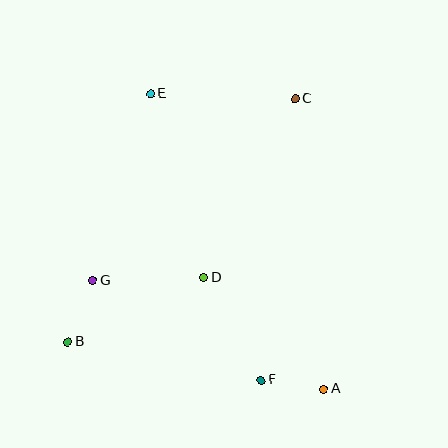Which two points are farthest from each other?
Points A and E are farthest from each other.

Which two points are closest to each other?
Points A and F are closest to each other.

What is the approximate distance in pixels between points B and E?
The distance between B and E is approximately 261 pixels.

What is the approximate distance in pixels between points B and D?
The distance between B and D is approximately 150 pixels.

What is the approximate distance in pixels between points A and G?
The distance between A and G is approximately 255 pixels.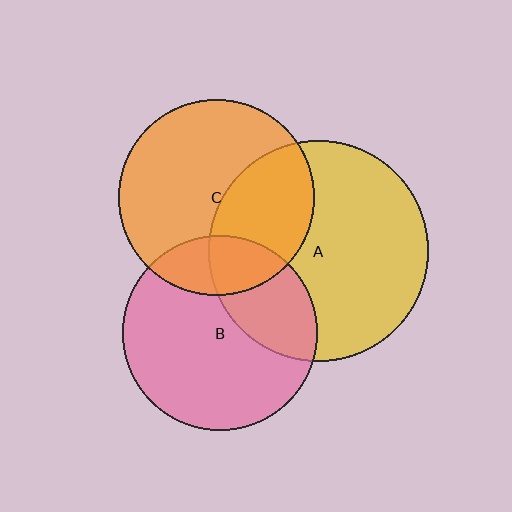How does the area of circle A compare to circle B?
Approximately 1.3 times.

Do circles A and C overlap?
Yes.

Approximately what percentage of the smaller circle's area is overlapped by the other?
Approximately 35%.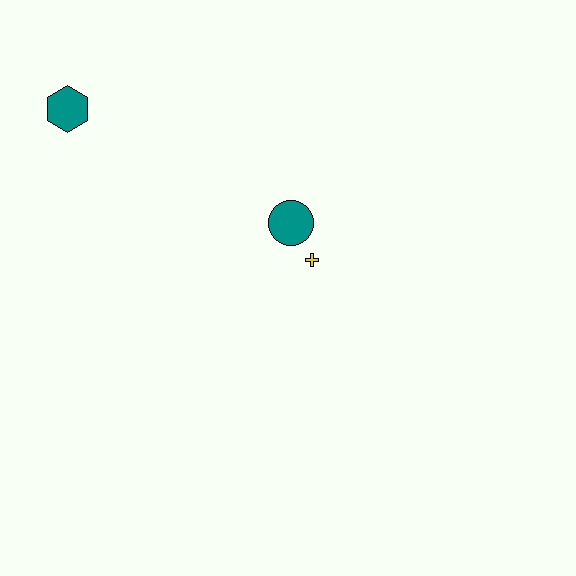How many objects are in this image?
There are 3 objects.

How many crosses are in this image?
There is 1 cross.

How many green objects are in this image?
There are no green objects.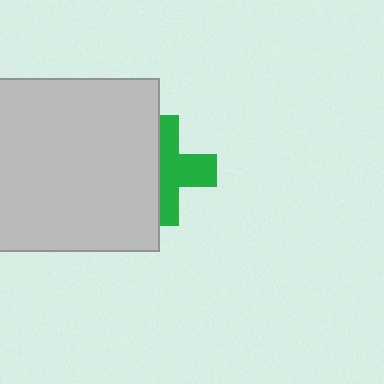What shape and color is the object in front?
The object in front is a light gray rectangle.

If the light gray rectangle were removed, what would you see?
You would see the complete green cross.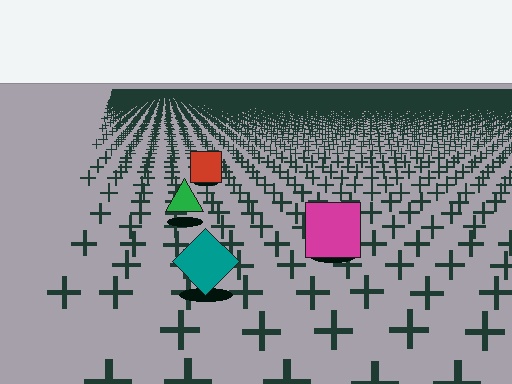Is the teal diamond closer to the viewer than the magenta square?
Yes. The teal diamond is closer — you can tell from the texture gradient: the ground texture is coarser near it.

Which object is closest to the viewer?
The teal diamond is closest. The texture marks near it are larger and more spread out.